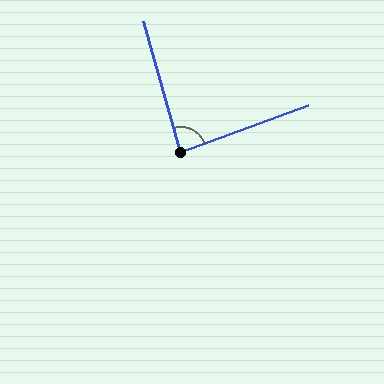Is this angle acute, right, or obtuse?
It is approximately a right angle.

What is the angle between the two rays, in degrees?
Approximately 86 degrees.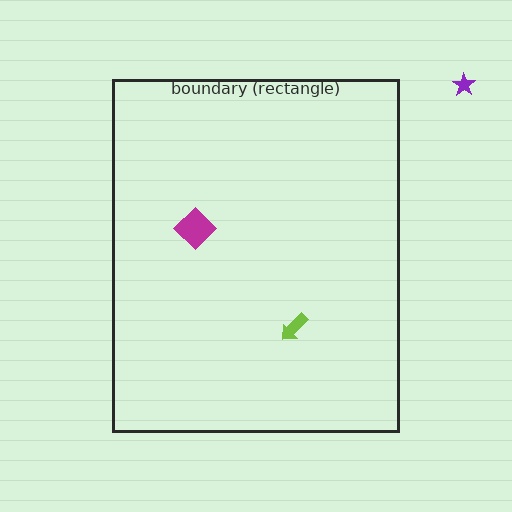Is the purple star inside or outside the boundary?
Outside.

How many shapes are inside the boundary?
2 inside, 1 outside.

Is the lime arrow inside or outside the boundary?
Inside.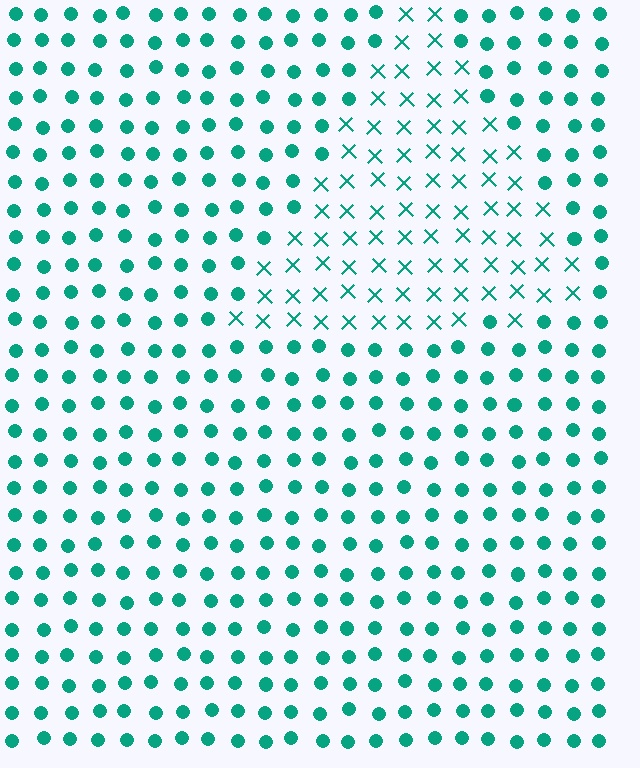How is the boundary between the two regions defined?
The boundary is defined by a change in element shape: X marks inside vs. circles outside. All elements share the same color and spacing.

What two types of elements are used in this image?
The image uses X marks inside the triangle region and circles outside it.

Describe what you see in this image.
The image is filled with small teal elements arranged in a uniform grid. A triangle-shaped region contains X marks, while the surrounding area contains circles. The boundary is defined purely by the change in element shape.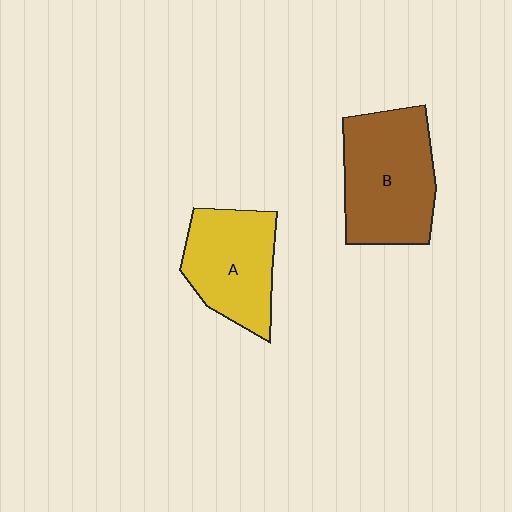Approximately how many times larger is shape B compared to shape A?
Approximately 1.2 times.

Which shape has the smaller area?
Shape A (yellow).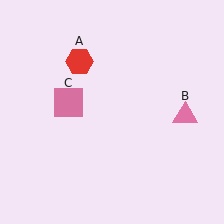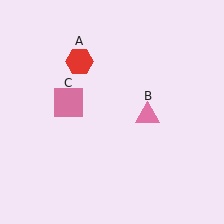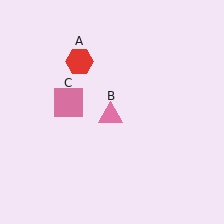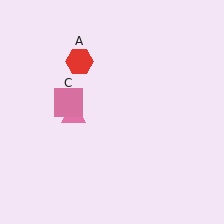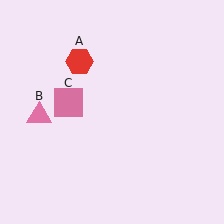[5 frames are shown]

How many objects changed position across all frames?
1 object changed position: pink triangle (object B).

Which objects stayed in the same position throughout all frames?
Red hexagon (object A) and pink square (object C) remained stationary.